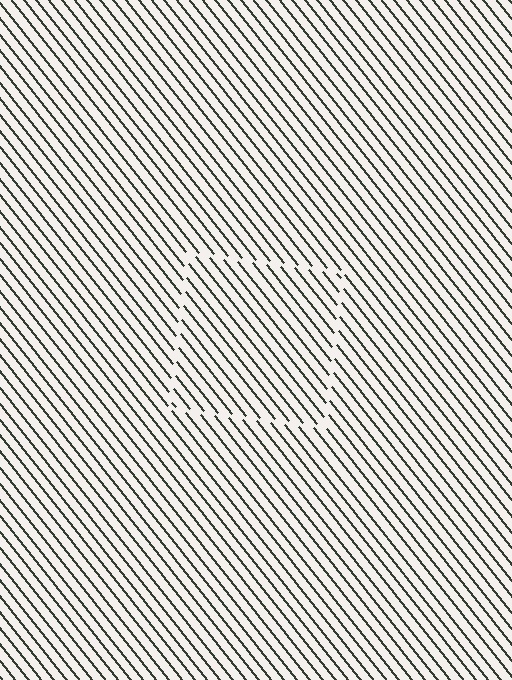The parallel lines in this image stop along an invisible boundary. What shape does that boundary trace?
An illusory square. The interior of the shape contains the same grating, shifted by half a period — the contour is defined by the phase discontinuity where line-ends from the inner and outer gratings abut.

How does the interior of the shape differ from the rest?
The interior of the shape contains the same grating, shifted by half a period — the contour is defined by the phase discontinuity where line-ends from the inner and outer gratings abut.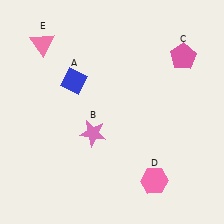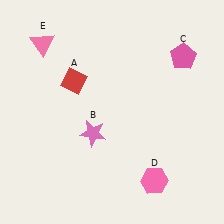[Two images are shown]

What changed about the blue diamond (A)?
In Image 1, A is blue. In Image 2, it changed to red.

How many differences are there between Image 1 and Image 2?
There is 1 difference between the two images.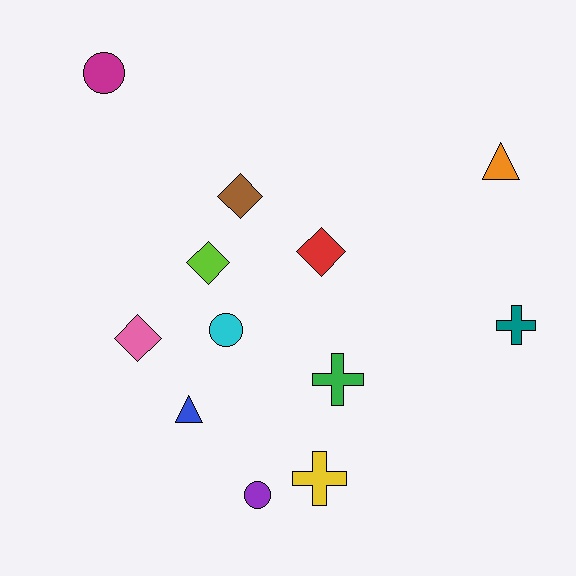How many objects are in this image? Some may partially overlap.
There are 12 objects.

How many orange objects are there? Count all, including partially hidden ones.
There is 1 orange object.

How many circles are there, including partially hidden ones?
There are 3 circles.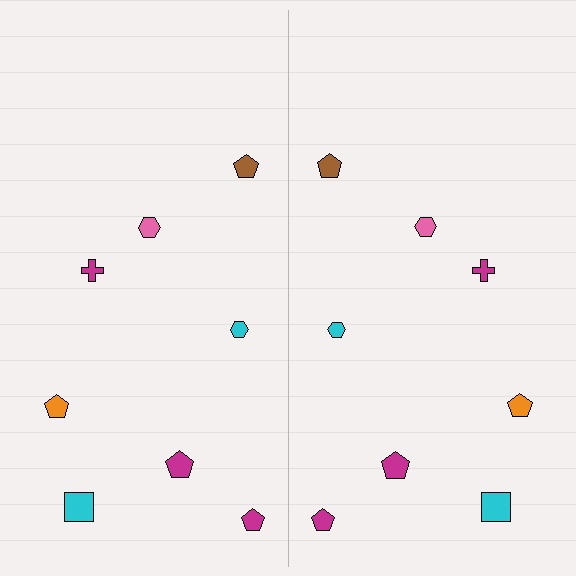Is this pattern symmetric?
Yes, this pattern has bilateral (reflection) symmetry.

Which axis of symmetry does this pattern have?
The pattern has a vertical axis of symmetry running through the center of the image.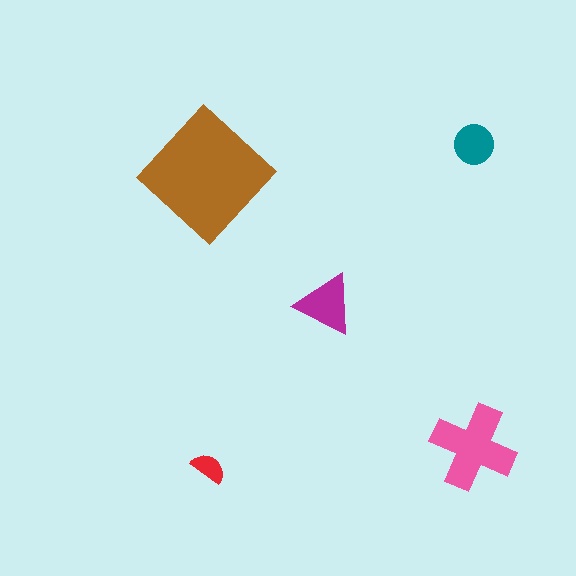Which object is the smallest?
The red semicircle.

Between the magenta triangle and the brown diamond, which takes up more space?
The brown diamond.